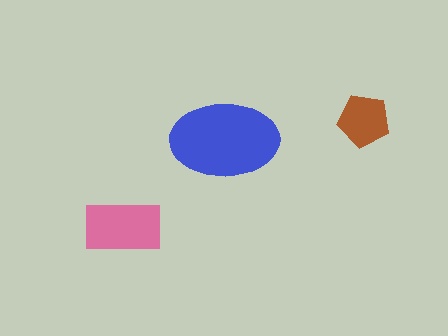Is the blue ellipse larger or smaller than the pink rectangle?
Larger.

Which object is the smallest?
The brown pentagon.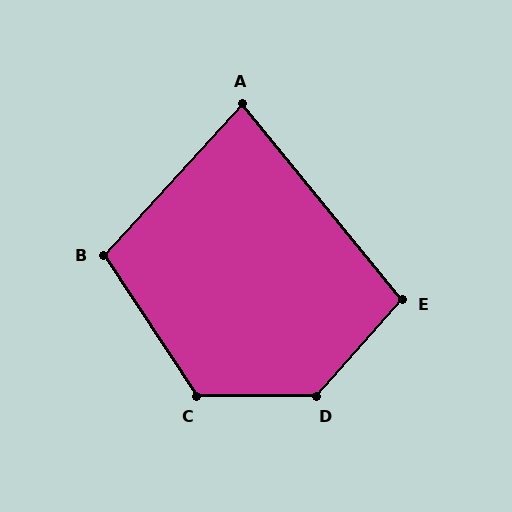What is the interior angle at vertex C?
Approximately 123 degrees (obtuse).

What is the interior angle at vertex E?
Approximately 99 degrees (obtuse).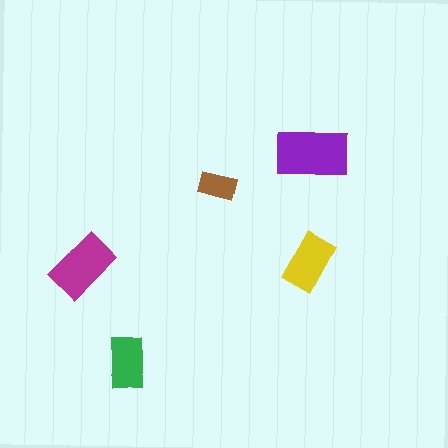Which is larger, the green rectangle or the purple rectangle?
The purple one.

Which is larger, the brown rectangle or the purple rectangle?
The purple one.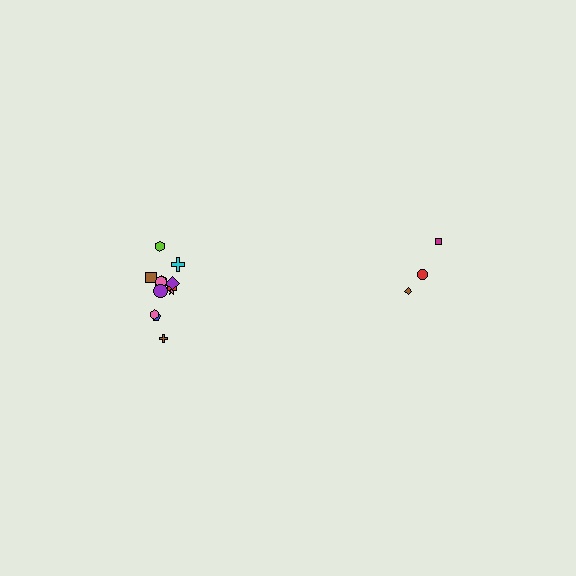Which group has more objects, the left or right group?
The left group.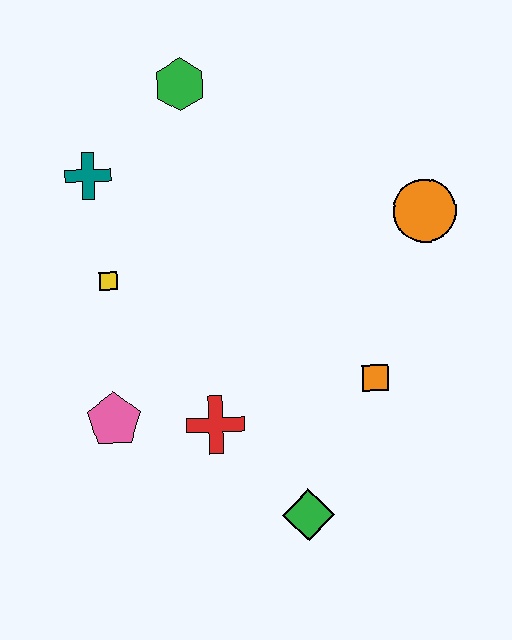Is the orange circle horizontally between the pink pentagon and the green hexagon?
No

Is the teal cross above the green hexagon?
No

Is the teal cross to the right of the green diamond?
No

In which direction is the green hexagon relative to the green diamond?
The green hexagon is above the green diamond.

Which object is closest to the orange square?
The green diamond is closest to the orange square.